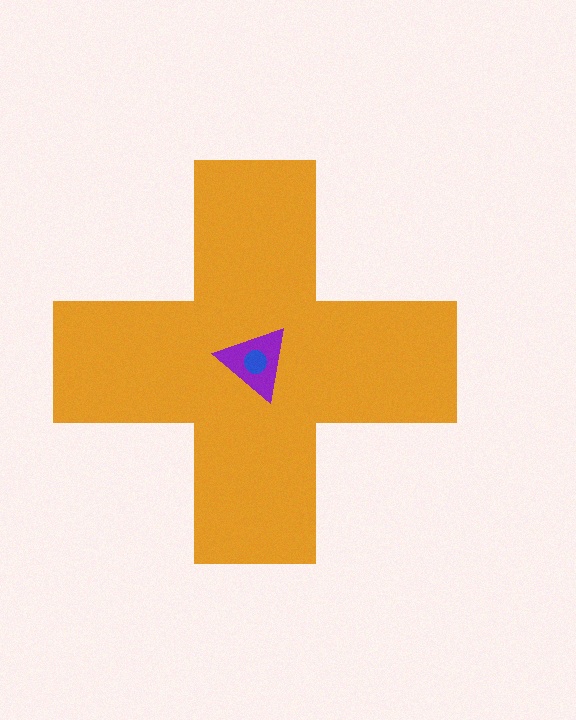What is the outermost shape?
The orange cross.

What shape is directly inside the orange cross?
The purple triangle.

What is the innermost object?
The blue circle.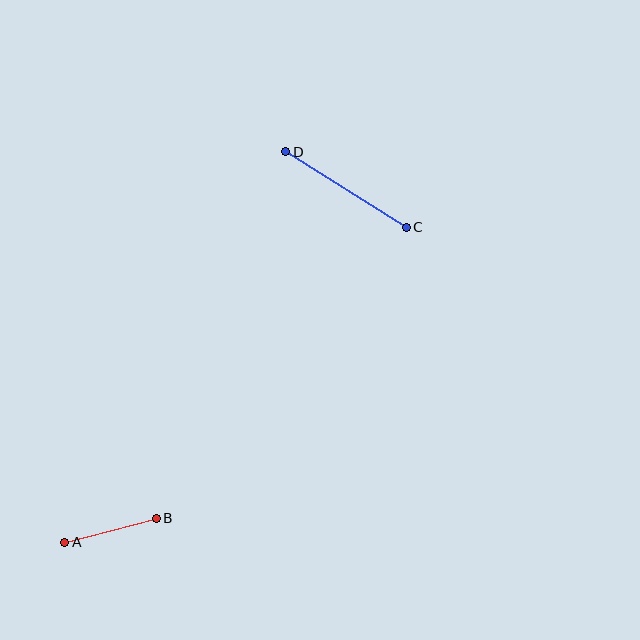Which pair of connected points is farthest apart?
Points C and D are farthest apart.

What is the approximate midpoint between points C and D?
The midpoint is at approximately (346, 190) pixels.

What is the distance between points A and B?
The distance is approximately 95 pixels.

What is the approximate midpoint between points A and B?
The midpoint is at approximately (111, 530) pixels.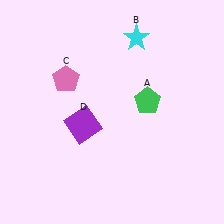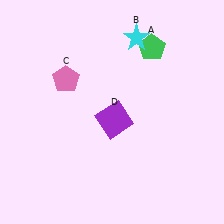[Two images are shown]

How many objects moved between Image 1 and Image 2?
2 objects moved between the two images.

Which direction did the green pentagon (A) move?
The green pentagon (A) moved up.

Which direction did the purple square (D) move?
The purple square (D) moved right.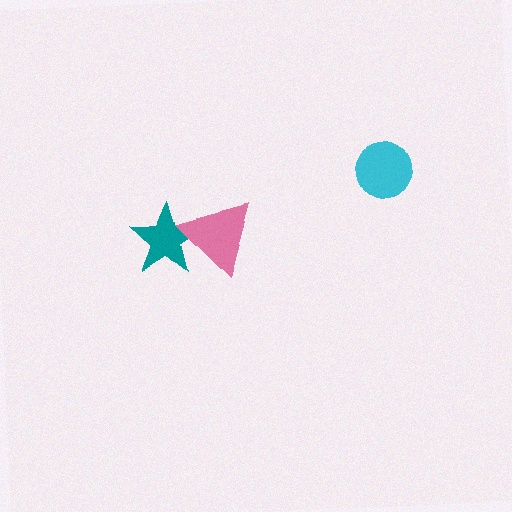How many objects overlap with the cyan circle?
0 objects overlap with the cyan circle.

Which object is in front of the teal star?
The pink triangle is in front of the teal star.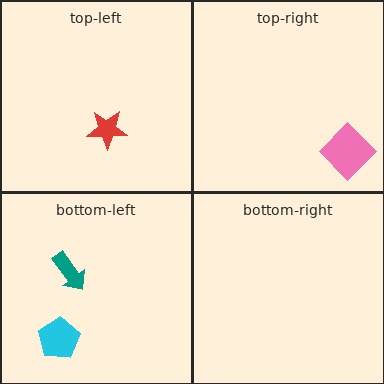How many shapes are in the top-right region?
1.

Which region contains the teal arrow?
The bottom-left region.